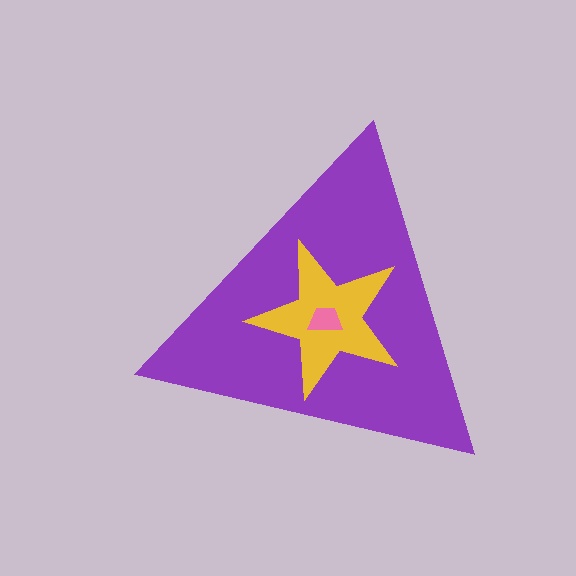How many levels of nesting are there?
3.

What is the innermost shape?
The pink trapezoid.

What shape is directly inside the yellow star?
The pink trapezoid.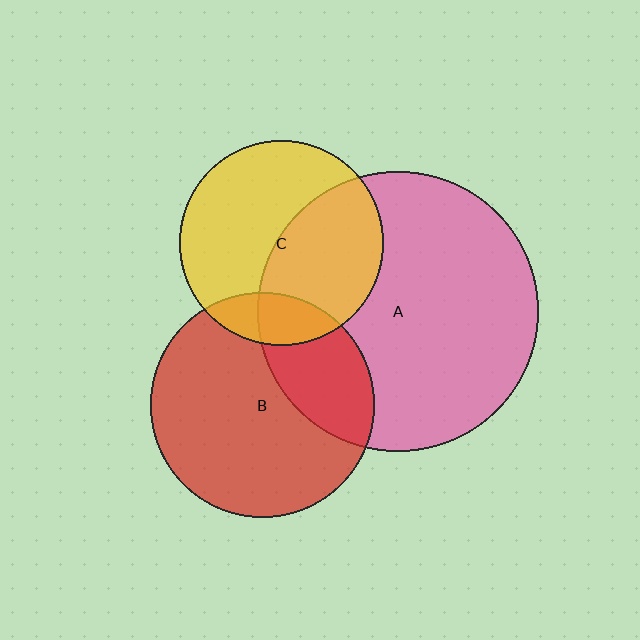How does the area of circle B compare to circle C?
Approximately 1.2 times.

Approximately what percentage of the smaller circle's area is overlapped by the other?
Approximately 15%.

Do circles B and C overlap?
Yes.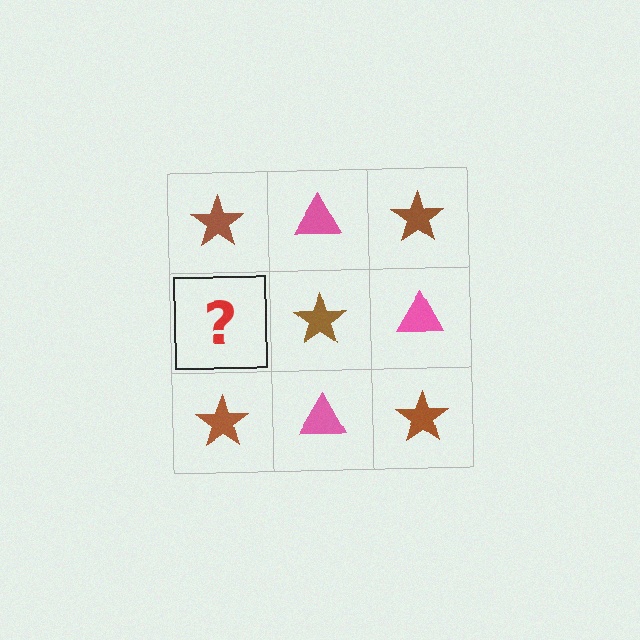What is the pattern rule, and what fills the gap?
The rule is that it alternates brown star and pink triangle in a checkerboard pattern. The gap should be filled with a pink triangle.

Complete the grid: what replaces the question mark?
The question mark should be replaced with a pink triangle.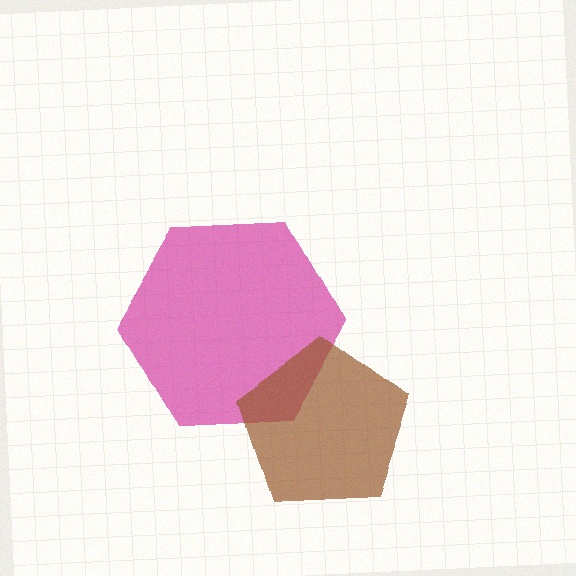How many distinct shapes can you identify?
There are 2 distinct shapes: a magenta hexagon, a brown pentagon.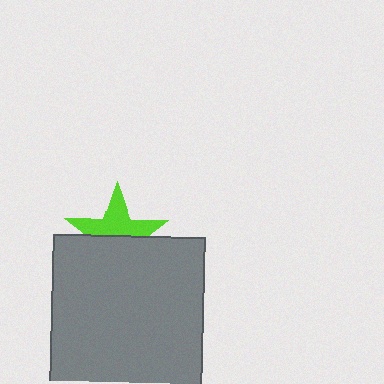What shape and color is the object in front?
The object in front is a gray rectangle.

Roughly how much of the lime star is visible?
About half of it is visible (roughly 52%).